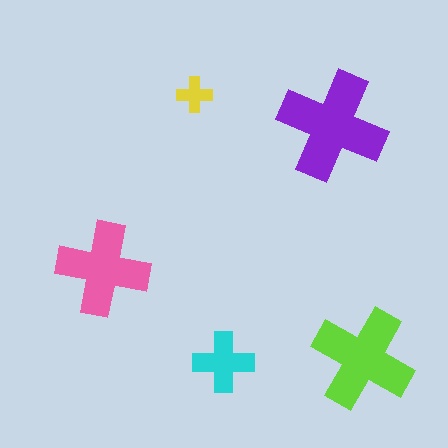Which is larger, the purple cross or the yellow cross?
The purple one.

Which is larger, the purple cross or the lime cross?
The purple one.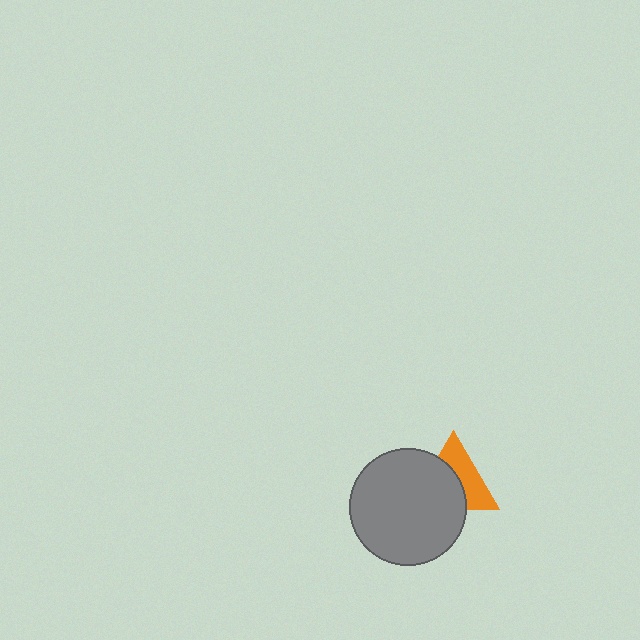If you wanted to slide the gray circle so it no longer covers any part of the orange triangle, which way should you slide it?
Slide it toward the lower-left — that is the most direct way to separate the two shapes.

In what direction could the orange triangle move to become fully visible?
The orange triangle could move toward the upper-right. That would shift it out from behind the gray circle entirely.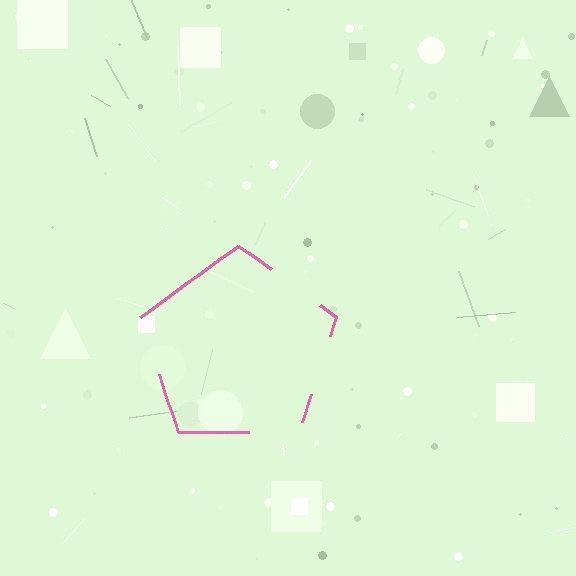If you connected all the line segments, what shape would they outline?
They would outline a pentagon.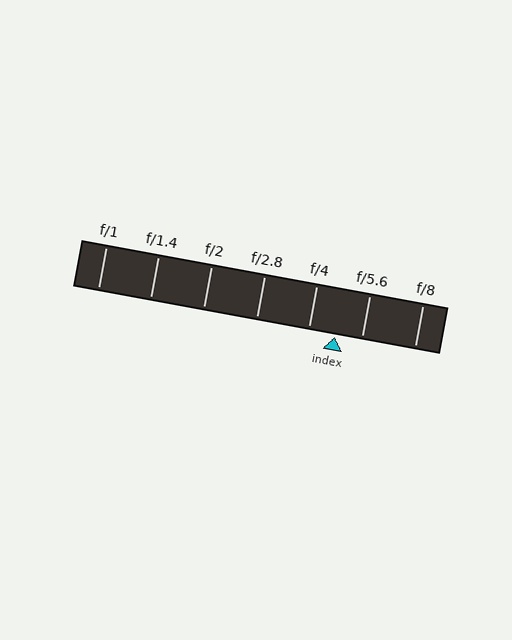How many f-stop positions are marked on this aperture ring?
There are 7 f-stop positions marked.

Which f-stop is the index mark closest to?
The index mark is closest to f/4.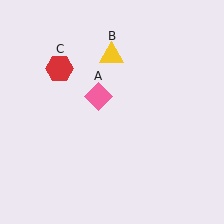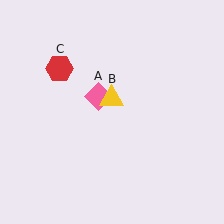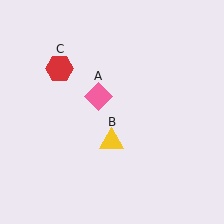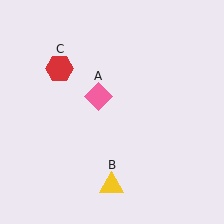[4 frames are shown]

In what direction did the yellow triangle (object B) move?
The yellow triangle (object B) moved down.